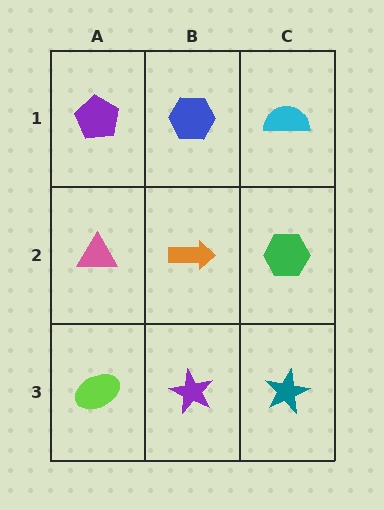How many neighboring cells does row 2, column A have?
3.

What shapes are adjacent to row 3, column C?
A green hexagon (row 2, column C), a purple star (row 3, column B).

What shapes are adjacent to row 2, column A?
A purple pentagon (row 1, column A), a lime ellipse (row 3, column A), an orange arrow (row 2, column B).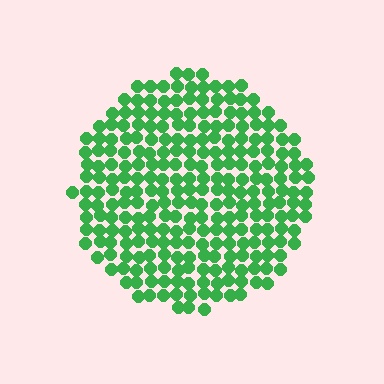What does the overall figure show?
The overall figure shows a circle.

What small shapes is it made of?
It is made of small circles.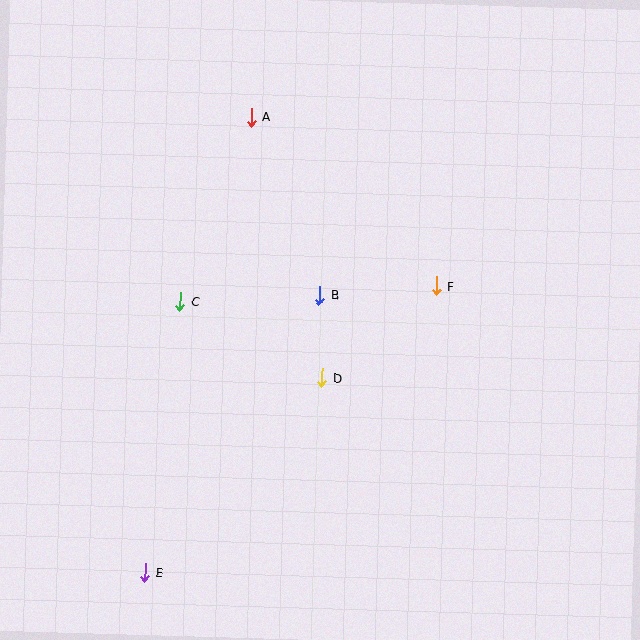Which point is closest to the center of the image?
Point B at (319, 295) is closest to the center.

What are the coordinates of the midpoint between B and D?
The midpoint between B and D is at (321, 336).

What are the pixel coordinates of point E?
Point E is at (145, 573).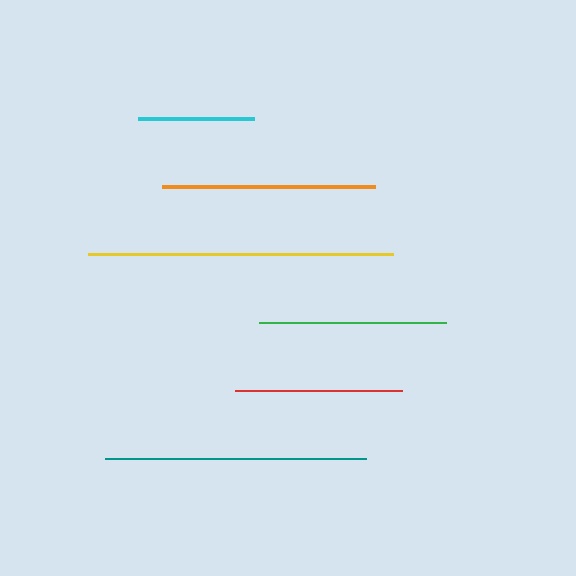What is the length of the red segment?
The red segment is approximately 167 pixels long.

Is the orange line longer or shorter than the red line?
The orange line is longer than the red line.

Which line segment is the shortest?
The cyan line is the shortest at approximately 116 pixels.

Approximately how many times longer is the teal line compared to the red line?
The teal line is approximately 1.6 times the length of the red line.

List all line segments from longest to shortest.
From longest to shortest: yellow, teal, orange, green, red, cyan.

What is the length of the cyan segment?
The cyan segment is approximately 116 pixels long.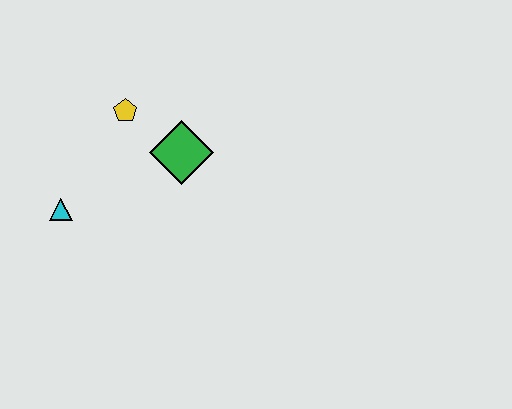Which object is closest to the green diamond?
The yellow pentagon is closest to the green diamond.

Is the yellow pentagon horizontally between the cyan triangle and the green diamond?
Yes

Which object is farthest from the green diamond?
The cyan triangle is farthest from the green diamond.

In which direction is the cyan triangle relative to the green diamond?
The cyan triangle is to the left of the green diamond.